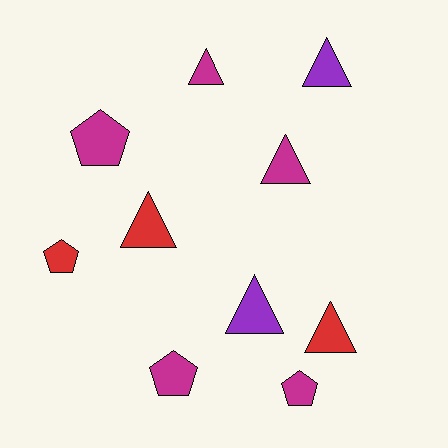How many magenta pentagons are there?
There are 3 magenta pentagons.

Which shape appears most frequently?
Triangle, with 6 objects.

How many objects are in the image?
There are 10 objects.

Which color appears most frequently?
Magenta, with 5 objects.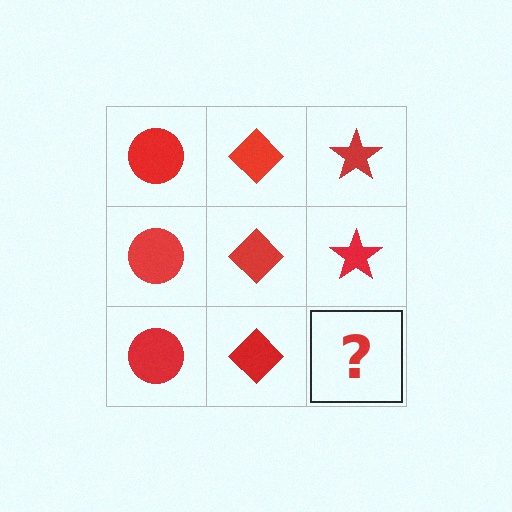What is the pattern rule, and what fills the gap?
The rule is that each column has a consistent shape. The gap should be filled with a red star.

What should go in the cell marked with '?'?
The missing cell should contain a red star.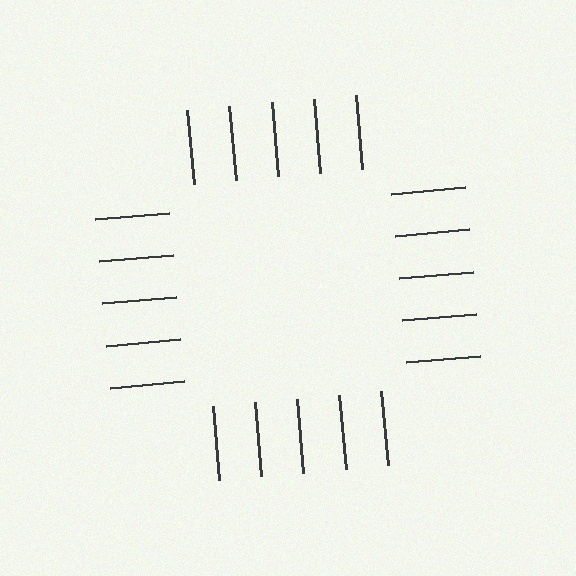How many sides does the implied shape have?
4 sides — the line-ends trace a square.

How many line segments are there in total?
20 — 5 along each of the 4 edges.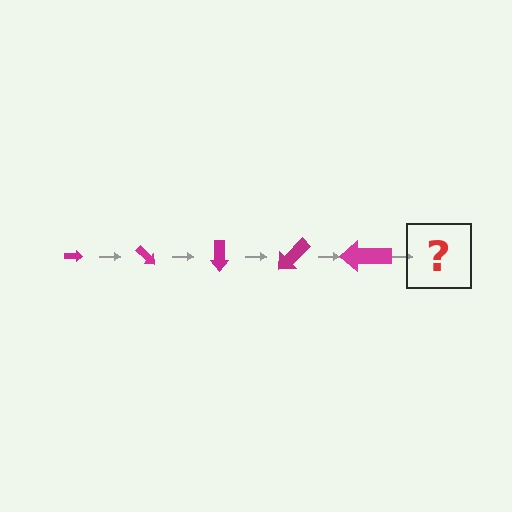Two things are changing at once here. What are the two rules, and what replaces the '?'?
The two rules are that the arrow grows larger each step and it rotates 45 degrees each step. The '?' should be an arrow, larger than the previous one and rotated 225 degrees from the start.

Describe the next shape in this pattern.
It should be an arrow, larger than the previous one and rotated 225 degrees from the start.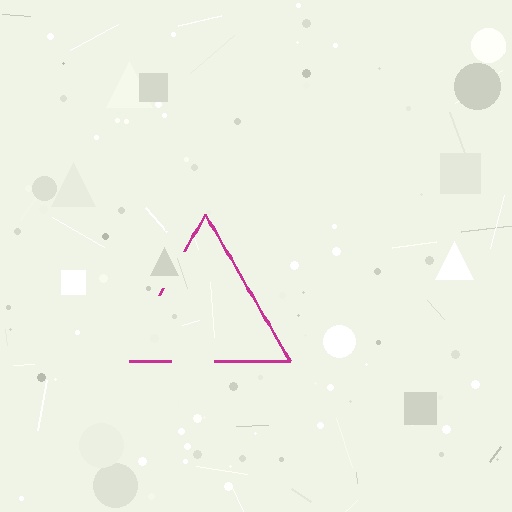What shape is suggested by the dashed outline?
The dashed outline suggests a triangle.